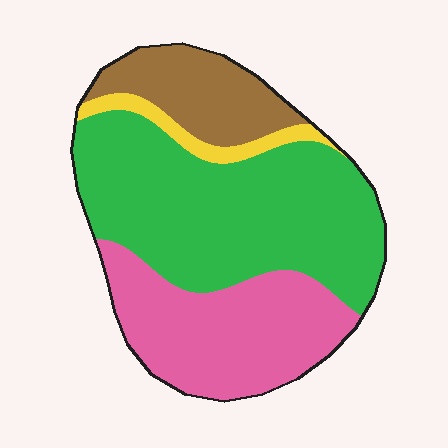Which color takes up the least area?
Yellow, at roughly 5%.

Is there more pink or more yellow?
Pink.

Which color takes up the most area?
Green, at roughly 50%.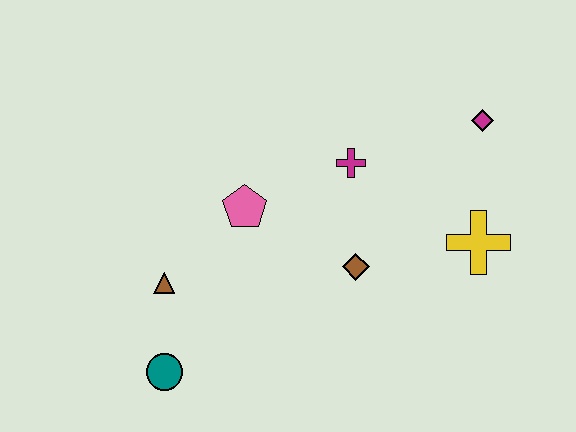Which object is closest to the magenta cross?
The brown diamond is closest to the magenta cross.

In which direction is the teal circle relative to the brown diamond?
The teal circle is to the left of the brown diamond.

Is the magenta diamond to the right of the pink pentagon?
Yes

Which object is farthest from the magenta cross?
The teal circle is farthest from the magenta cross.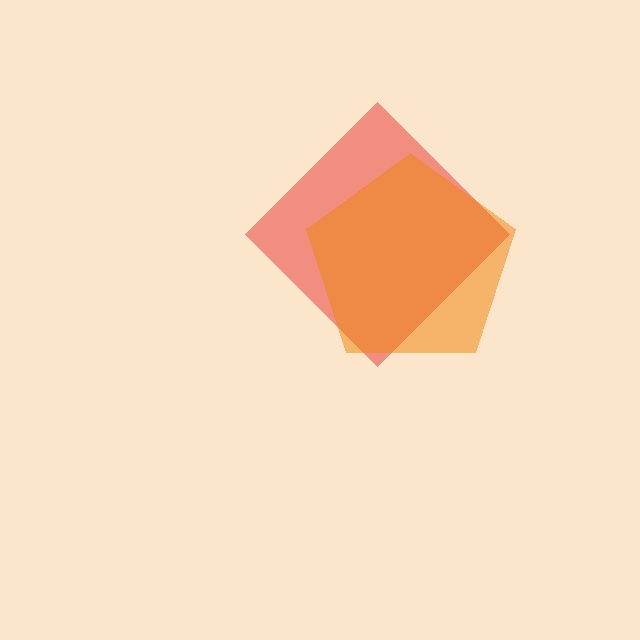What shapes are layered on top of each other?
The layered shapes are: a red diamond, an orange pentagon.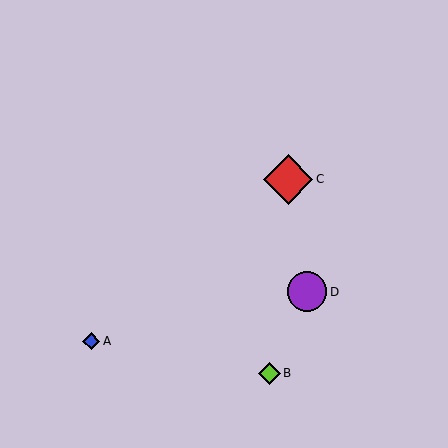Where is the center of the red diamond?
The center of the red diamond is at (288, 179).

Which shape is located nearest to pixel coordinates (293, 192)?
The red diamond (labeled C) at (288, 179) is nearest to that location.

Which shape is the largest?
The red diamond (labeled C) is the largest.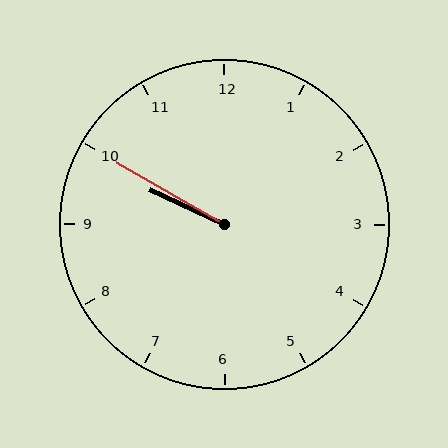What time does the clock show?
9:50.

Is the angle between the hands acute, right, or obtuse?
It is acute.